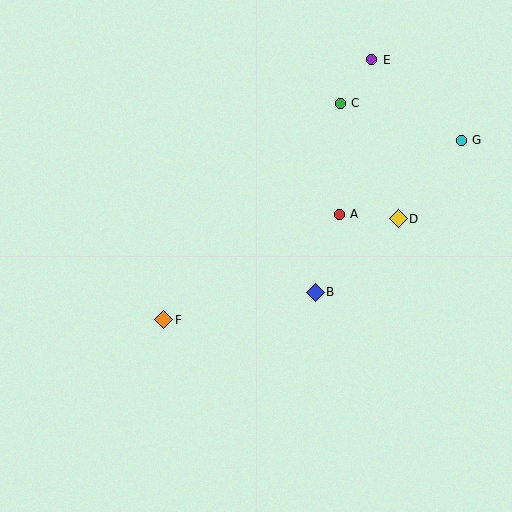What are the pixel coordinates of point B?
Point B is at (315, 292).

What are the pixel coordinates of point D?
Point D is at (398, 219).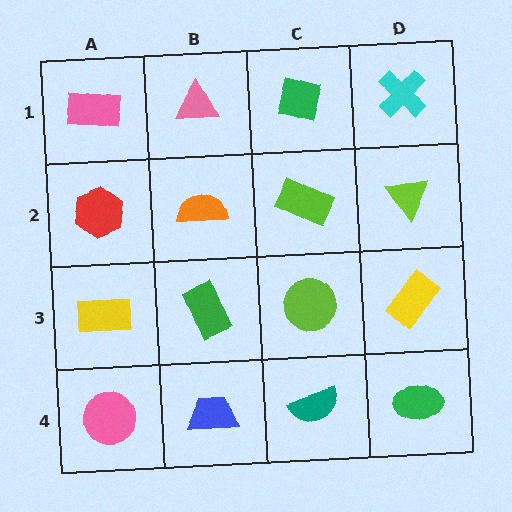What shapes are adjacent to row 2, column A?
A pink rectangle (row 1, column A), a yellow rectangle (row 3, column A), an orange semicircle (row 2, column B).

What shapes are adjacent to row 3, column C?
A lime rectangle (row 2, column C), a teal semicircle (row 4, column C), a green rectangle (row 3, column B), a yellow rectangle (row 3, column D).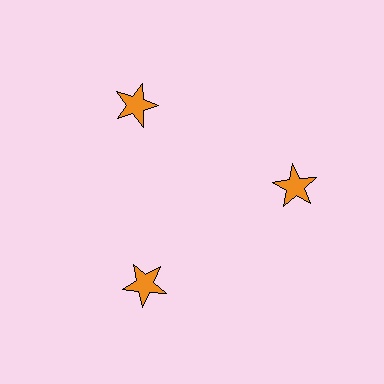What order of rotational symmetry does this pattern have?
This pattern has 3-fold rotational symmetry.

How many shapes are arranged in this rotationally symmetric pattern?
There are 3 shapes, arranged in 3 groups of 1.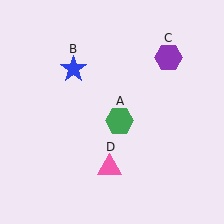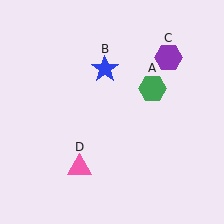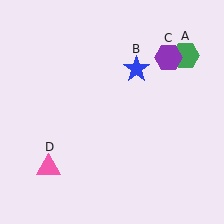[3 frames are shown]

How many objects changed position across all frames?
3 objects changed position: green hexagon (object A), blue star (object B), pink triangle (object D).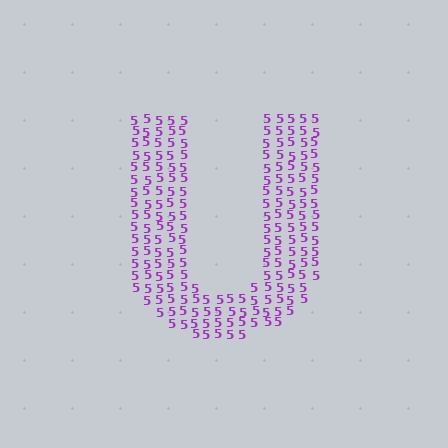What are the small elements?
The small elements are digit 5's.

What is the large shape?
The large shape is the letter U.